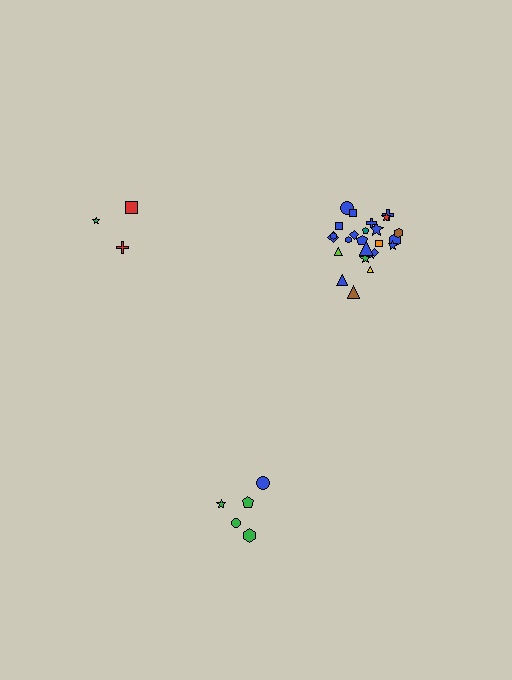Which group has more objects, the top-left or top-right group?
The top-right group.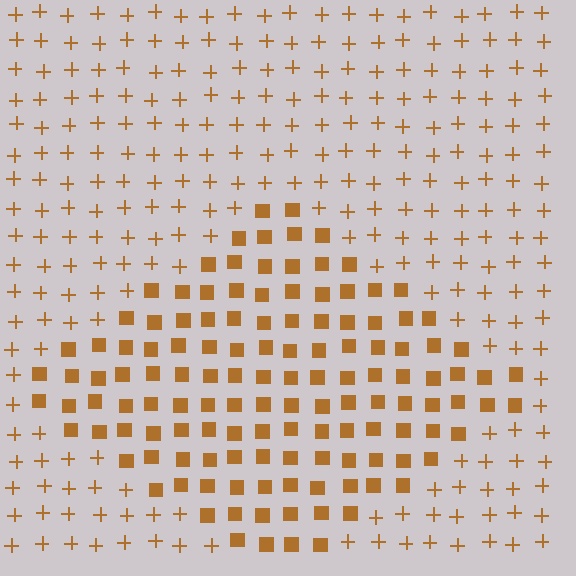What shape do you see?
I see a diamond.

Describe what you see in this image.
The image is filled with small brown elements arranged in a uniform grid. A diamond-shaped region contains squares, while the surrounding area contains plus signs. The boundary is defined purely by the change in element shape.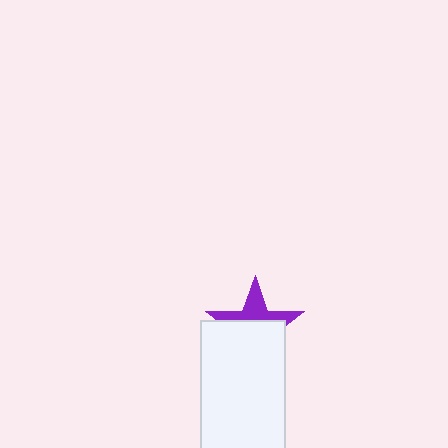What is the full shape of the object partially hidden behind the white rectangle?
The partially hidden object is a purple star.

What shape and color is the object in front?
The object in front is a white rectangle.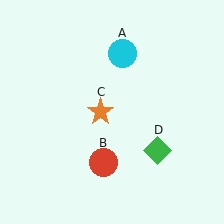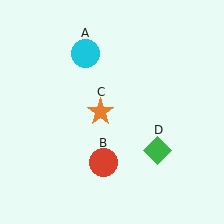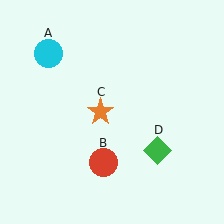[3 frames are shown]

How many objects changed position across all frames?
1 object changed position: cyan circle (object A).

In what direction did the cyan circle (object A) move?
The cyan circle (object A) moved left.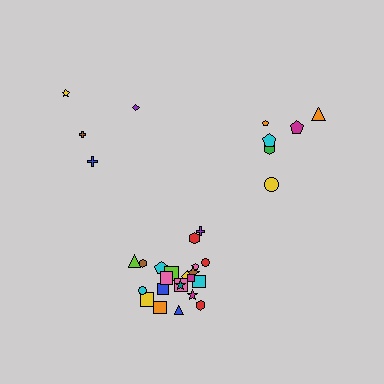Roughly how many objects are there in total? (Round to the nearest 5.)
Roughly 30 objects in total.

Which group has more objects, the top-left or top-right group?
The top-right group.